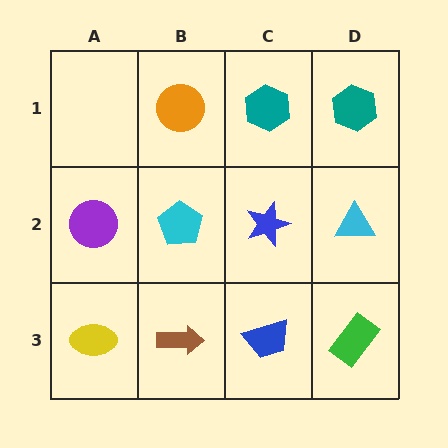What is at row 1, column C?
A teal hexagon.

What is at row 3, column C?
A blue trapezoid.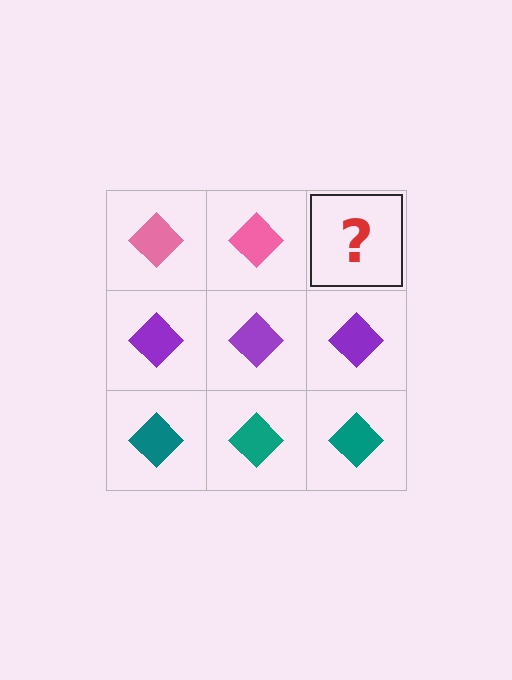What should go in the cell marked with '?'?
The missing cell should contain a pink diamond.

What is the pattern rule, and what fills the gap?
The rule is that each row has a consistent color. The gap should be filled with a pink diamond.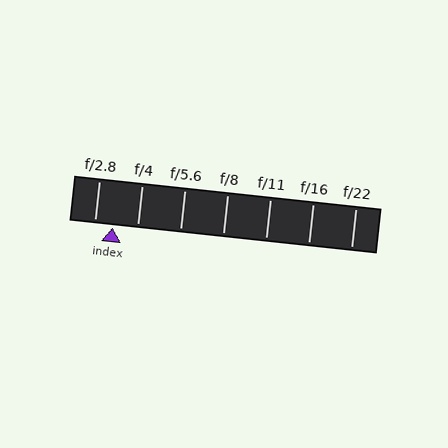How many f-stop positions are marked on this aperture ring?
There are 7 f-stop positions marked.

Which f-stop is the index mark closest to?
The index mark is closest to f/2.8.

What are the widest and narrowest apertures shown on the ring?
The widest aperture shown is f/2.8 and the narrowest is f/22.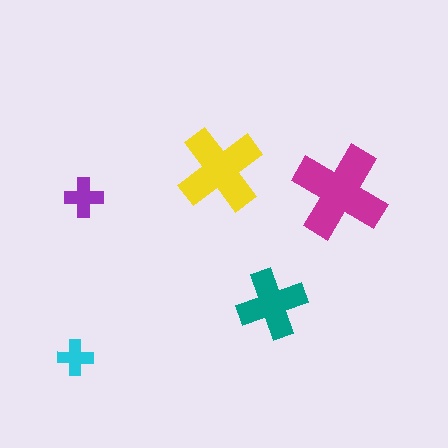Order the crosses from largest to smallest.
the magenta one, the yellow one, the teal one, the purple one, the cyan one.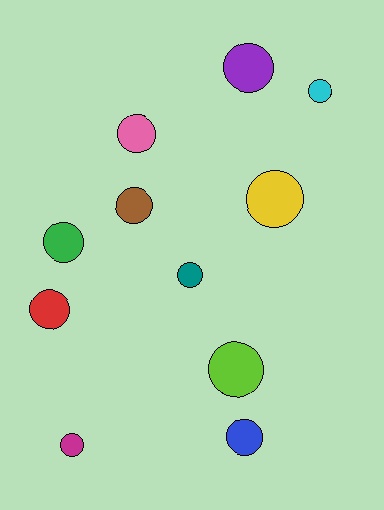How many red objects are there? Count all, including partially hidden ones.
There is 1 red object.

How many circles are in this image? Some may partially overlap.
There are 11 circles.